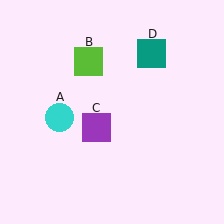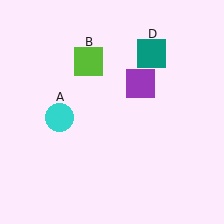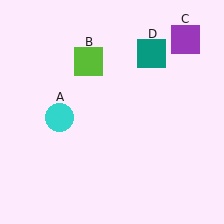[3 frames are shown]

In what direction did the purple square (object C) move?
The purple square (object C) moved up and to the right.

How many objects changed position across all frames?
1 object changed position: purple square (object C).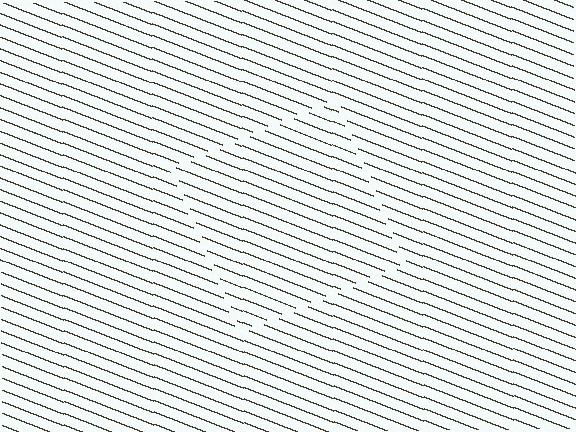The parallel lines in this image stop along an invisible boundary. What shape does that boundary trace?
An illusory square. The interior of the shape contains the same grating, shifted by half a period — the contour is defined by the phase discontinuity where line-ends from the inner and outer gratings abut.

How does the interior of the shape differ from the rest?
The interior of the shape contains the same grating, shifted by half a period — the contour is defined by the phase discontinuity where line-ends from the inner and outer gratings abut.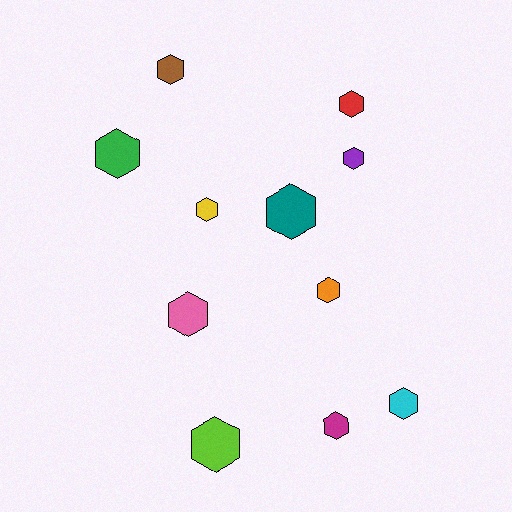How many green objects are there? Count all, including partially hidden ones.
There is 1 green object.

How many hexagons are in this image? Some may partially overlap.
There are 11 hexagons.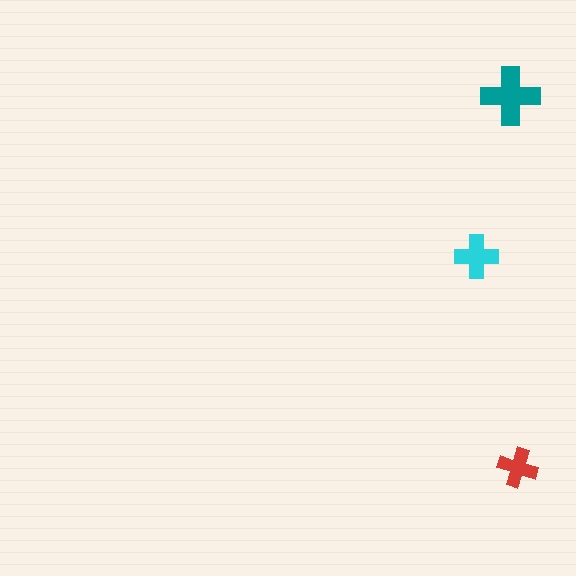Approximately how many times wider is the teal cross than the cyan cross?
About 1.5 times wider.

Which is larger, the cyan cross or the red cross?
The cyan one.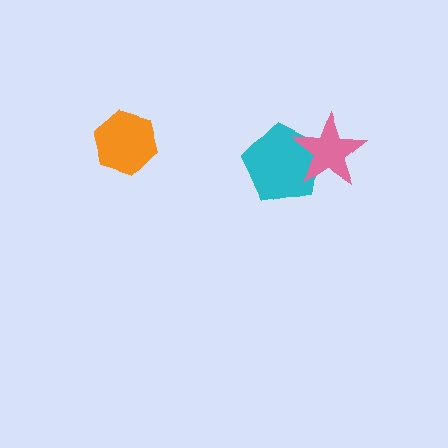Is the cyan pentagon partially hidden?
Yes, it is partially covered by another shape.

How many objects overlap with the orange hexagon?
0 objects overlap with the orange hexagon.